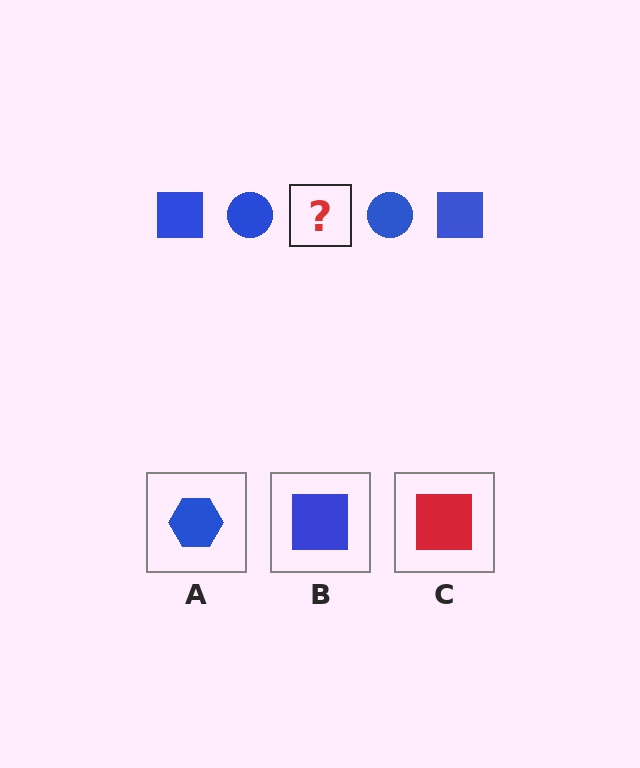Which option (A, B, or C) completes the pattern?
B.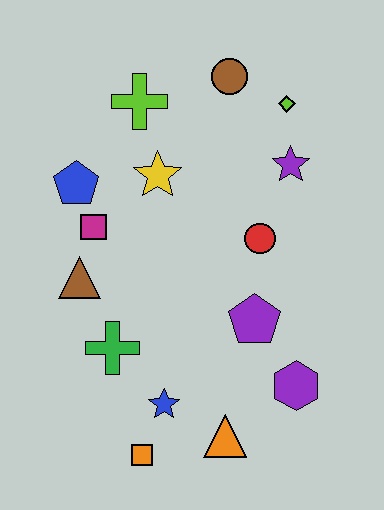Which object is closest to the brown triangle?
The magenta square is closest to the brown triangle.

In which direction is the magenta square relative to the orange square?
The magenta square is above the orange square.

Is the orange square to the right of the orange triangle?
No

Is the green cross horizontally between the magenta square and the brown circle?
Yes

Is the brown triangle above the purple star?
No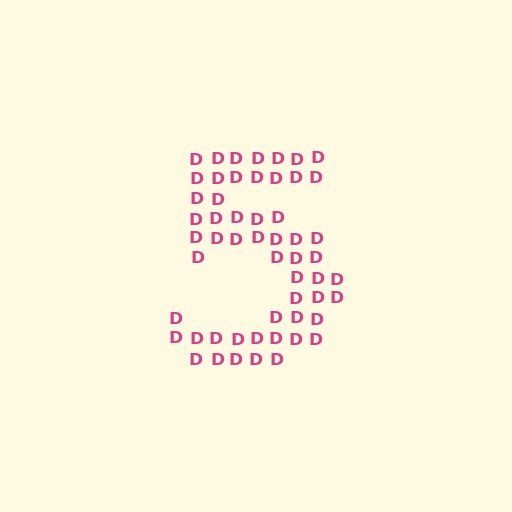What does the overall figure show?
The overall figure shows the digit 5.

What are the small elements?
The small elements are letter D's.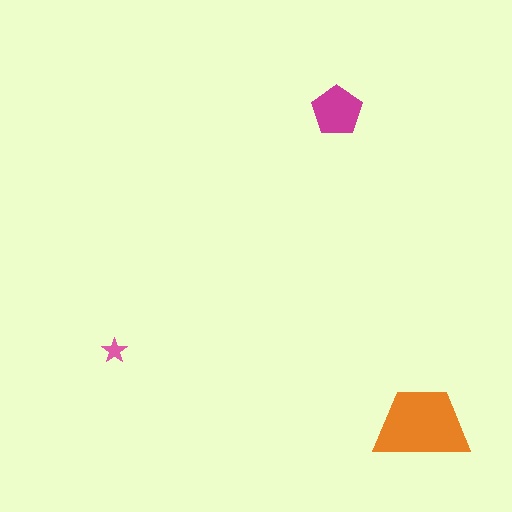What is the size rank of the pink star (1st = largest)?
3rd.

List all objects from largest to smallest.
The orange trapezoid, the magenta pentagon, the pink star.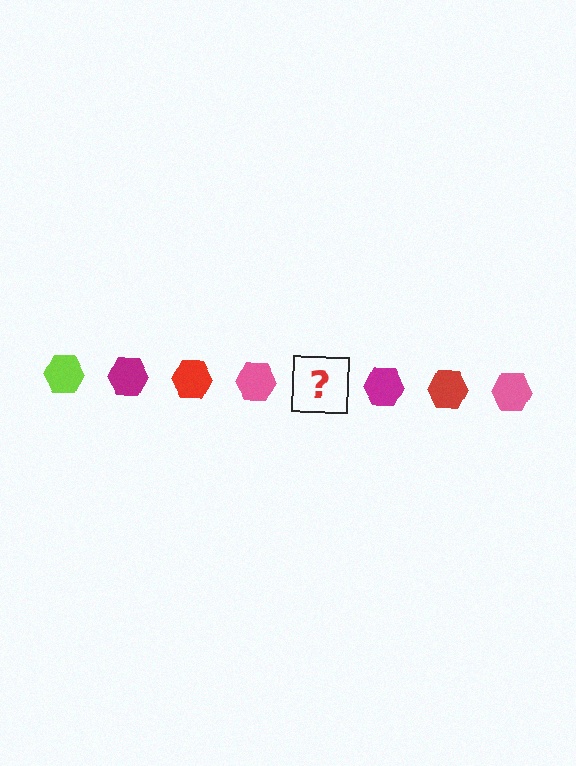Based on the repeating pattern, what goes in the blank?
The blank should be a lime hexagon.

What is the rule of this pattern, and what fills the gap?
The rule is that the pattern cycles through lime, magenta, red, pink hexagons. The gap should be filled with a lime hexagon.